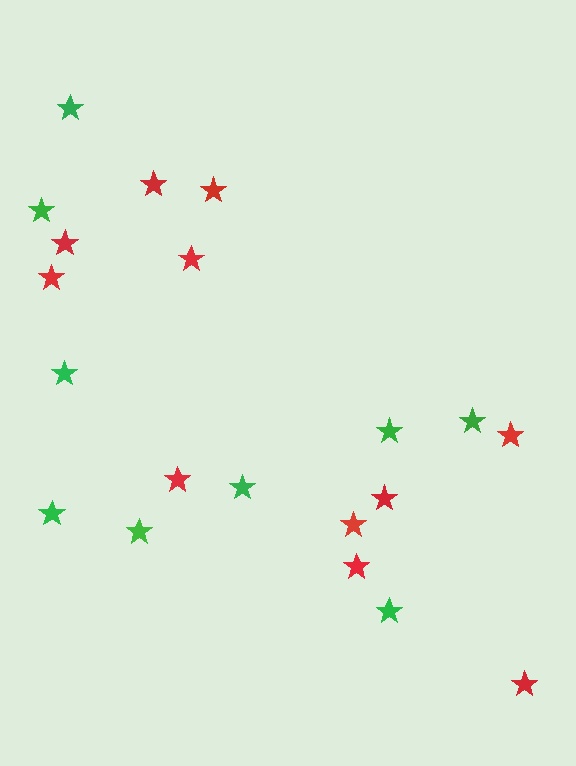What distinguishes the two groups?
There are 2 groups: one group of red stars (11) and one group of green stars (9).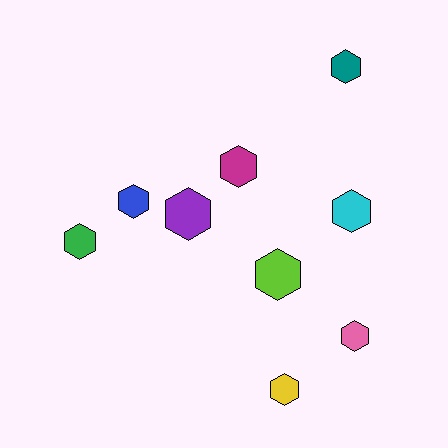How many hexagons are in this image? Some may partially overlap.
There are 9 hexagons.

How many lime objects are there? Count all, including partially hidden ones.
There is 1 lime object.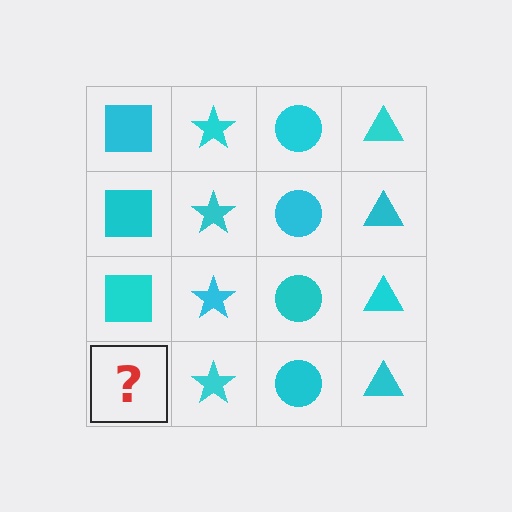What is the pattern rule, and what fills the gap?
The rule is that each column has a consistent shape. The gap should be filled with a cyan square.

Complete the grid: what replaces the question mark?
The question mark should be replaced with a cyan square.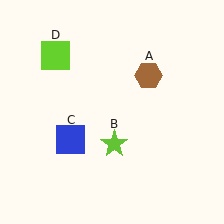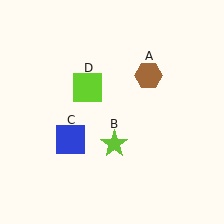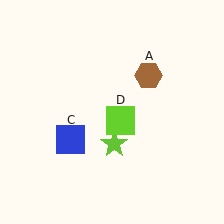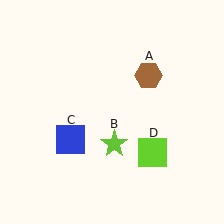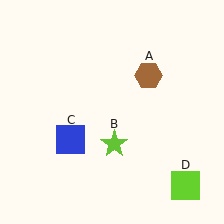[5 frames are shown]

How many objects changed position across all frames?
1 object changed position: lime square (object D).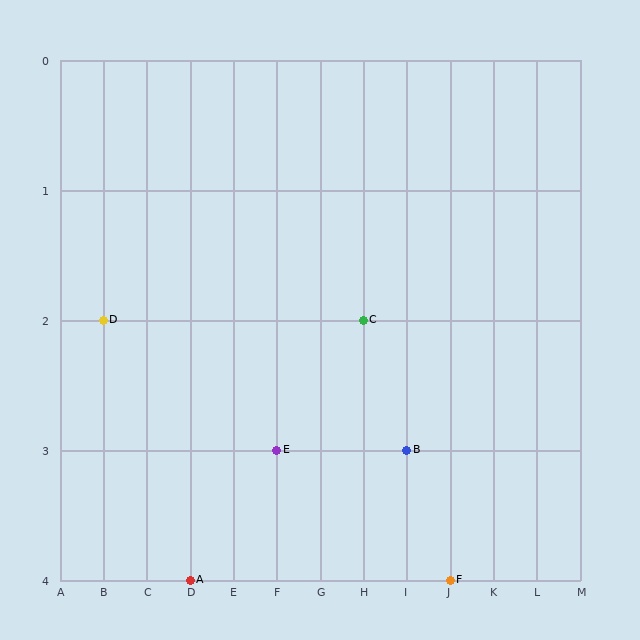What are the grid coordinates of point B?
Point B is at grid coordinates (I, 3).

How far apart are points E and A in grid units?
Points E and A are 2 columns and 1 row apart (about 2.2 grid units diagonally).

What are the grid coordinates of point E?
Point E is at grid coordinates (F, 3).